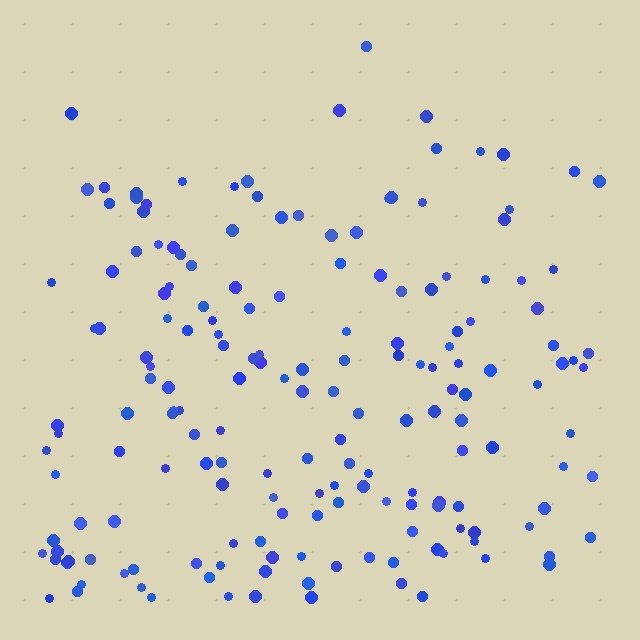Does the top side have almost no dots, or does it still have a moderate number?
Still a moderate number, just noticeably fewer than the bottom.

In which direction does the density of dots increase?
From top to bottom, with the bottom side densest.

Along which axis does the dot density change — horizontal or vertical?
Vertical.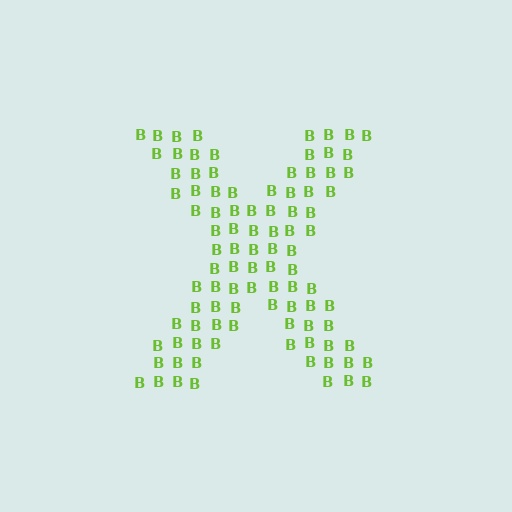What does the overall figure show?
The overall figure shows the letter X.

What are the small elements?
The small elements are letter B's.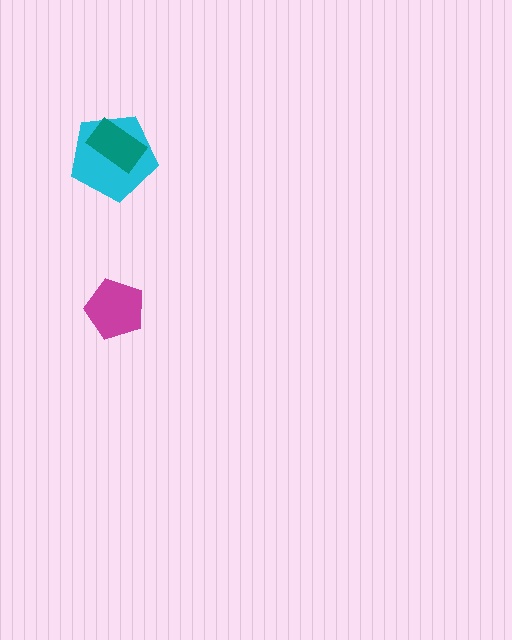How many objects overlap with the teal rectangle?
1 object overlaps with the teal rectangle.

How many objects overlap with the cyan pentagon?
1 object overlaps with the cyan pentagon.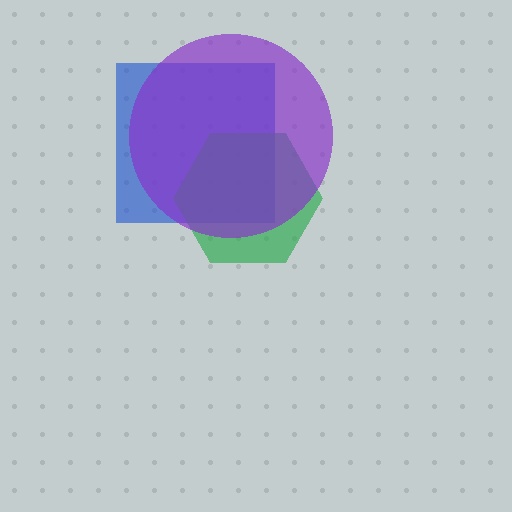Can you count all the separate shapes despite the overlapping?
Yes, there are 3 separate shapes.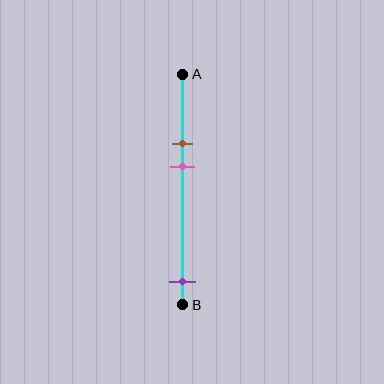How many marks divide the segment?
There are 3 marks dividing the segment.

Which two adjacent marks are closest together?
The brown and pink marks are the closest adjacent pair.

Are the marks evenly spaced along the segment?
No, the marks are not evenly spaced.